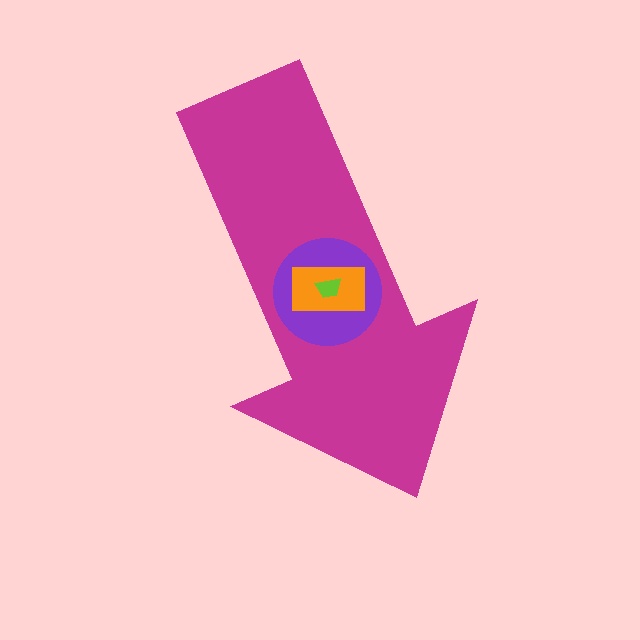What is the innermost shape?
The lime trapezoid.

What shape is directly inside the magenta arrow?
The purple circle.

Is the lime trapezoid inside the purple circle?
Yes.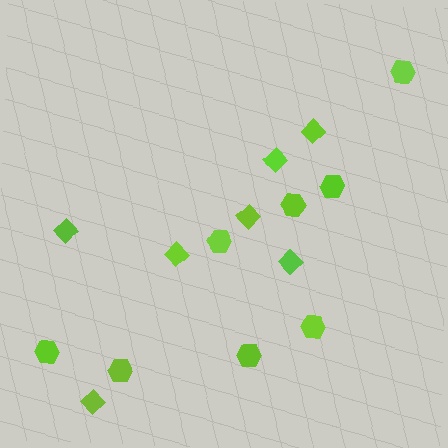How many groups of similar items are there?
There are 2 groups: one group of diamonds (7) and one group of hexagons (8).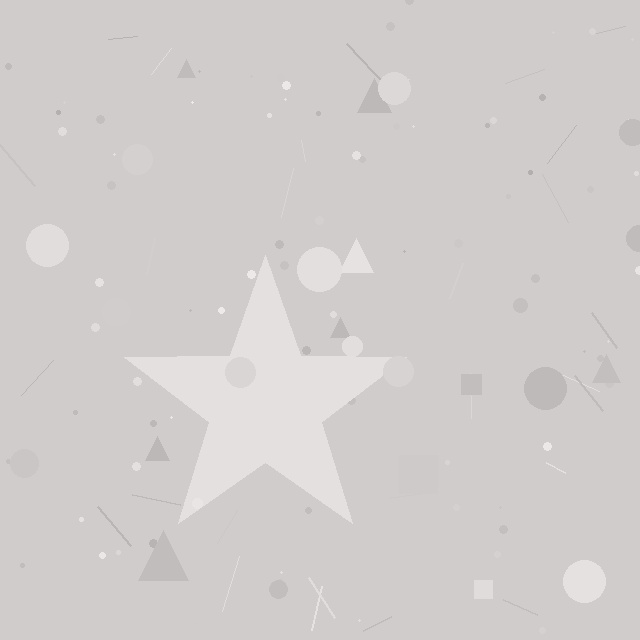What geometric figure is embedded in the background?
A star is embedded in the background.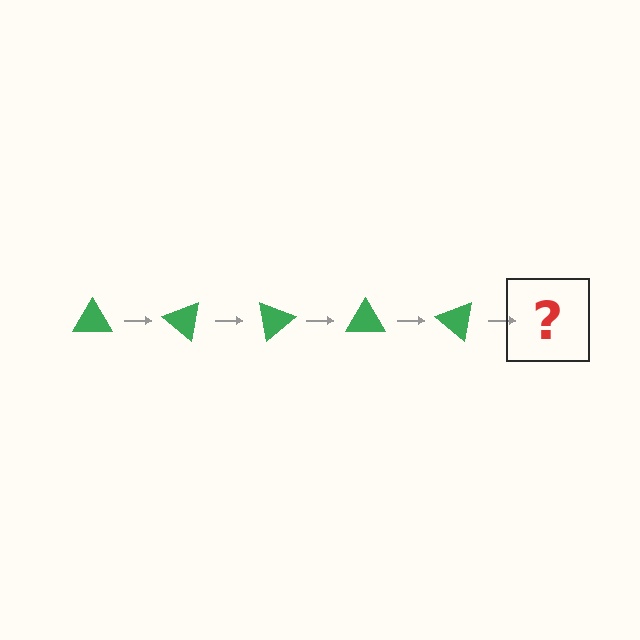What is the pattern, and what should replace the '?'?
The pattern is that the triangle rotates 40 degrees each step. The '?' should be a green triangle rotated 200 degrees.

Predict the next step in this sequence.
The next step is a green triangle rotated 200 degrees.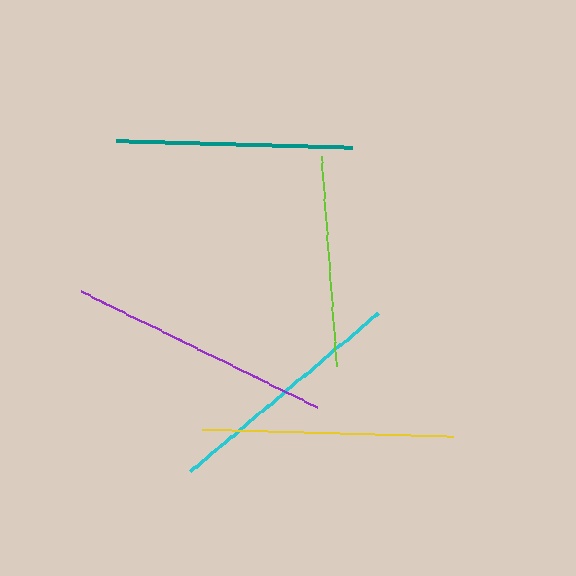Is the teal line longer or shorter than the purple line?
The purple line is longer than the teal line.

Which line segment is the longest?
The purple line is the longest at approximately 263 pixels.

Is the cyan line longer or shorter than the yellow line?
The yellow line is longer than the cyan line.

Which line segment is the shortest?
The lime line is the shortest at approximately 211 pixels.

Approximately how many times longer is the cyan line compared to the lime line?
The cyan line is approximately 1.2 times the length of the lime line.